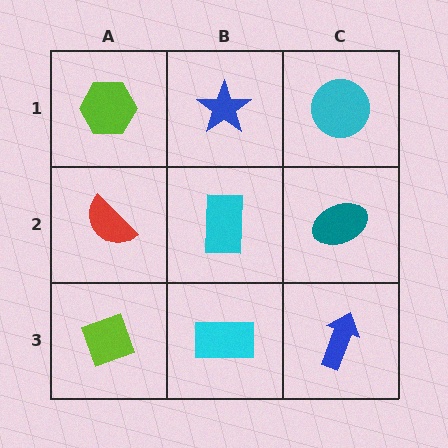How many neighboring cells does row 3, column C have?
2.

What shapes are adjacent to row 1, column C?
A teal ellipse (row 2, column C), a blue star (row 1, column B).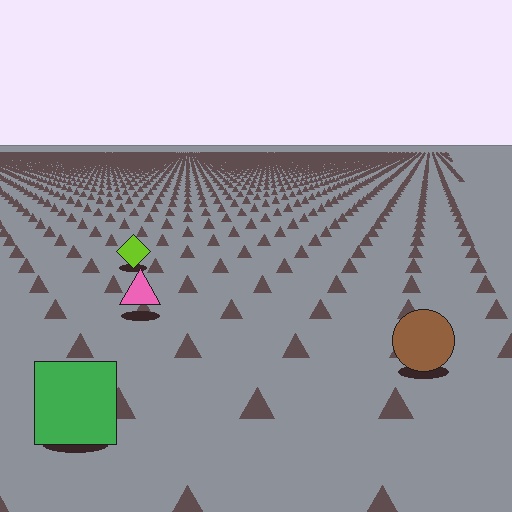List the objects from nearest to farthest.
From nearest to farthest: the green square, the brown circle, the pink triangle, the lime diamond.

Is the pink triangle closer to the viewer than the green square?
No. The green square is closer — you can tell from the texture gradient: the ground texture is coarser near it.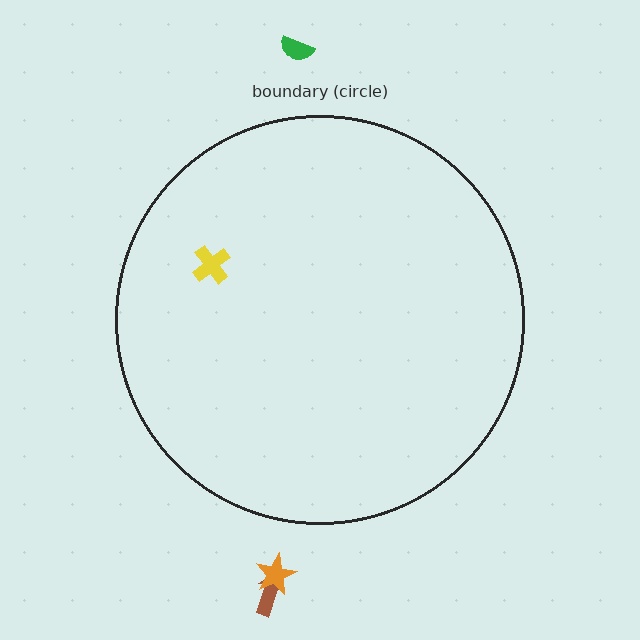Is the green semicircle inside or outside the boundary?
Outside.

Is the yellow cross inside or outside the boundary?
Inside.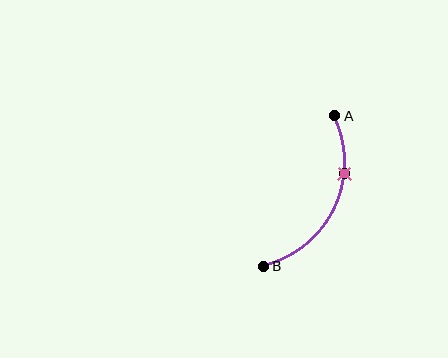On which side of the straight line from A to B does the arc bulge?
The arc bulges to the right of the straight line connecting A and B.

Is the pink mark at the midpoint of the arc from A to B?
No. The pink mark lies on the arc but is closer to endpoint A. The arc midpoint would be at the point on the curve equidistant along the arc from both A and B.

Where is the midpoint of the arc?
The arc midpoint is the point on the curve farthest from the straight line joining A and B. It sits to the right of that line.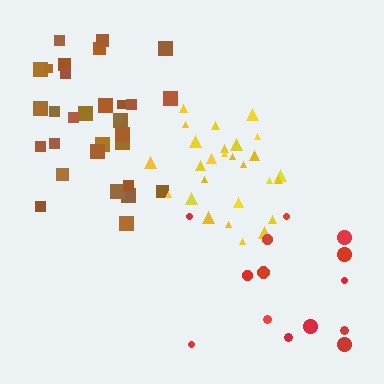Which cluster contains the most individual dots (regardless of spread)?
Brown (32).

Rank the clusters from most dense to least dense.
yellow, brown, red.